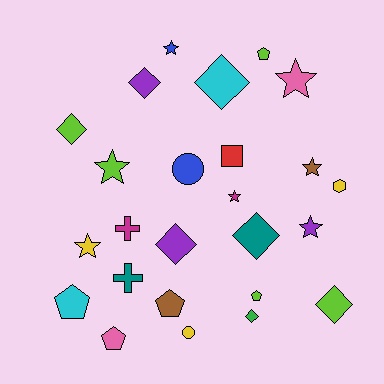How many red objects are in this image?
There is 1 red object.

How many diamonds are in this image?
There are 7 diamonds.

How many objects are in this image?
There are 25 objects.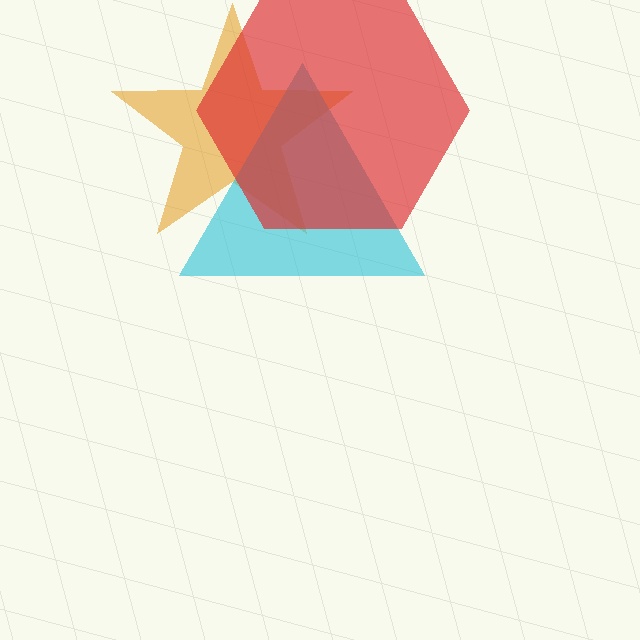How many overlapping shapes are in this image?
There are 3 overlapping shapes in the image.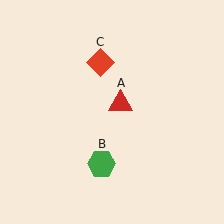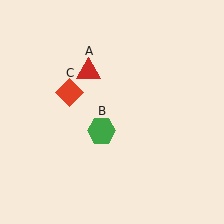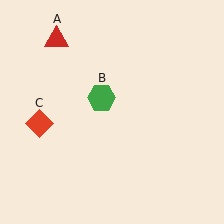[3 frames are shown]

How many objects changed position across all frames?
3 objects changed position: red triangle (object A), green hexagon (object B), red diamond (object C).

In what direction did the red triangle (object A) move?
The red triangle (object A) moved up and to the left.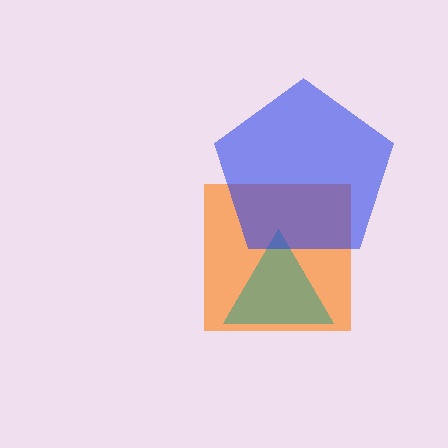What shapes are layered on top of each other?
The layered shapes are: an orange square, a teal triangle, a blue pentagon.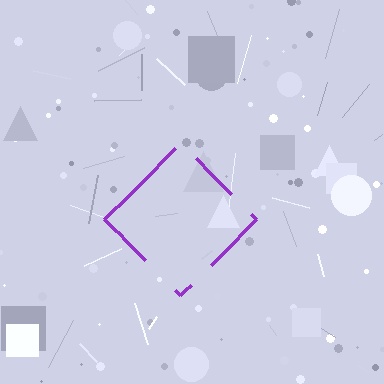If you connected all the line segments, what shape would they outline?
They would outline a diamond.